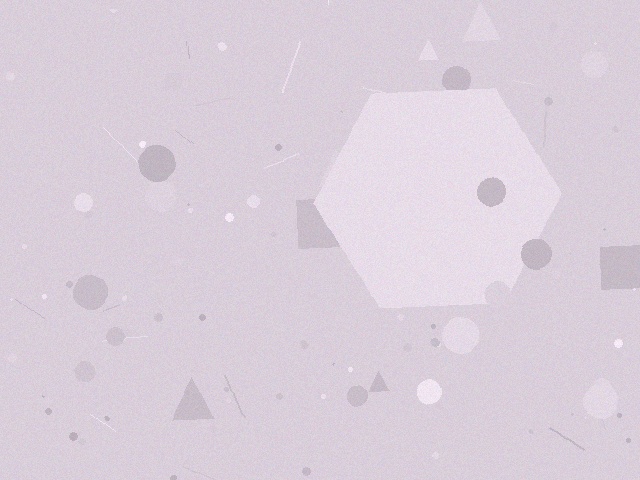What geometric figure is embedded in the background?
A hexagon is embedded in the background.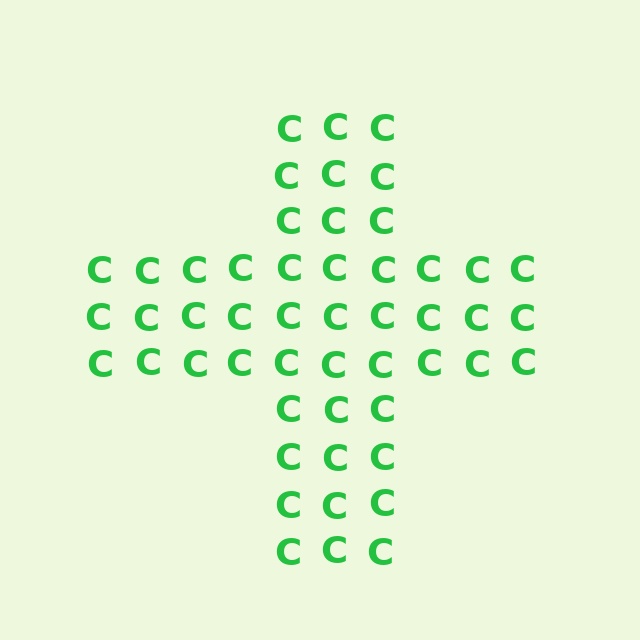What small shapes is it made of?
It is made of small letter C's.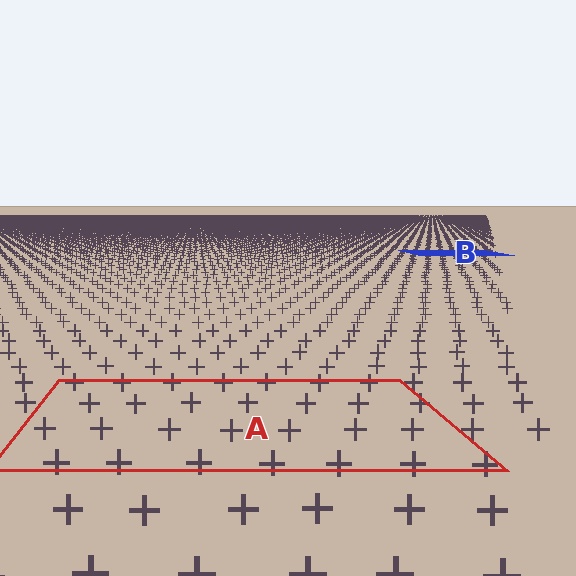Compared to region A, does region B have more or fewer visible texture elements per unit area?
Region B has more texture elements per unit area — they are packed more densely because it is farther away.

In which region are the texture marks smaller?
The texture marks are smaller in region B, because it is farther away.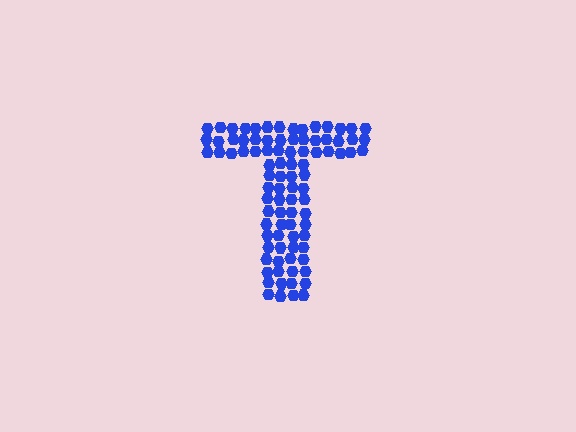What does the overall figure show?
The overall figure shows the letter T.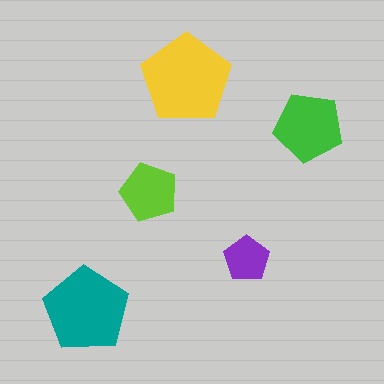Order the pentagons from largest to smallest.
the yellow one, the teal one, the green one, the lime one, the purple one.